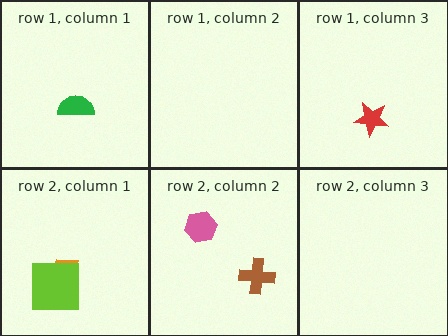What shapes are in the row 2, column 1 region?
The orange trapezoid, the lime square.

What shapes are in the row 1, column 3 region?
The red star.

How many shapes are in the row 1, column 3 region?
1.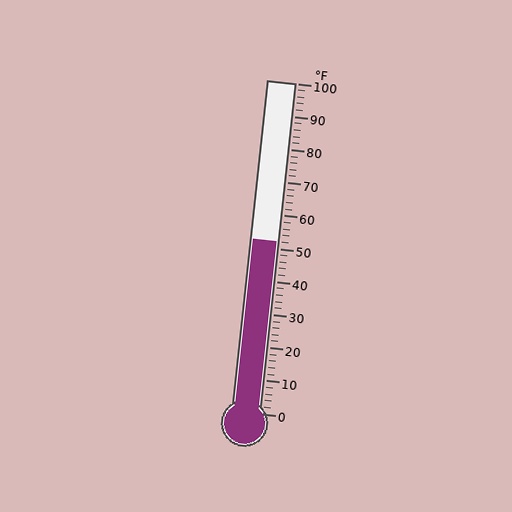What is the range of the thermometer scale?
The thermometer scale ranges from 0°F to 100°F.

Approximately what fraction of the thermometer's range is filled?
The thermometer is filled to approximately 50% of its range.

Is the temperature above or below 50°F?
The temperature is above 50°F.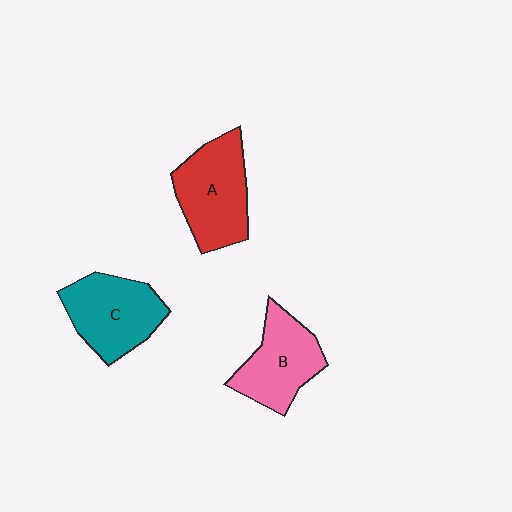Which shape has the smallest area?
Shape B (pink).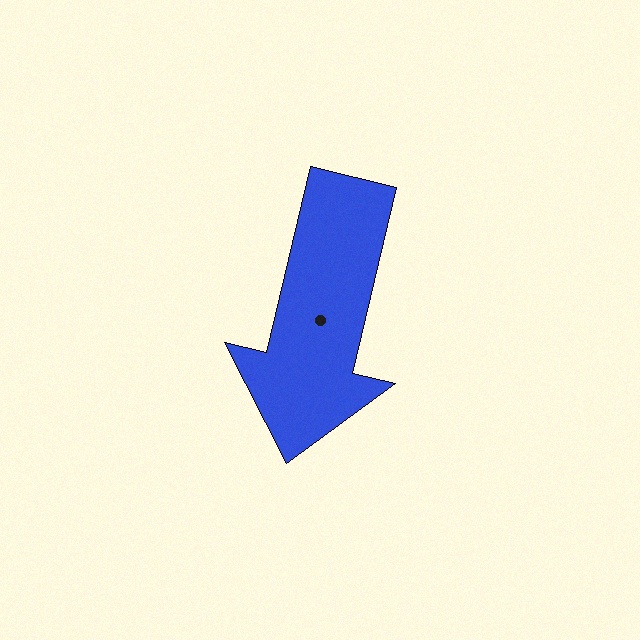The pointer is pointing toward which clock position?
Roughly 6 o'clock.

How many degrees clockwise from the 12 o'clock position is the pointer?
Approximately 193 degrees.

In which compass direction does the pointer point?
South.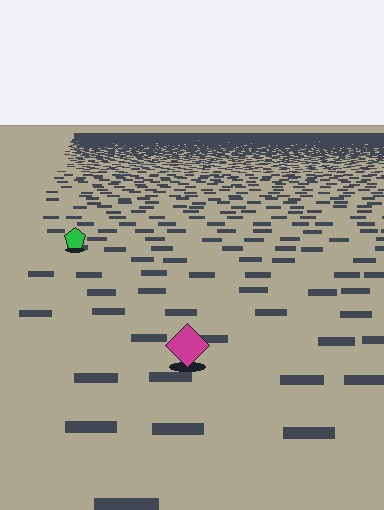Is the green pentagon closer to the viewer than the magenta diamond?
No. The magenta diamond is closer — you can tell from the texture gradient: the ground texture is coarser near it.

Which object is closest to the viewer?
The magenta diamond is closest. The texture marks near it are larger and more spread out.